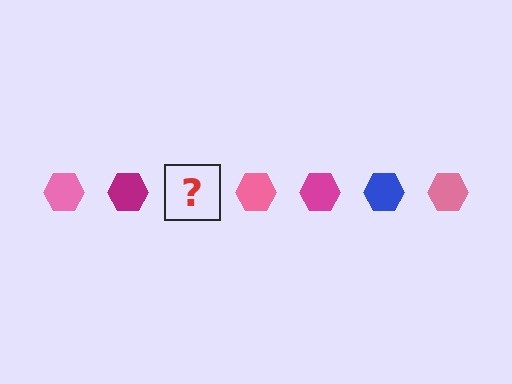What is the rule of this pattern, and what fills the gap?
The rule is that the pattern cycles through pink, magenta, blue hexagons. The gap should be filled with a blue hexagon.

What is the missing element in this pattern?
The missing element is a blue hexagon.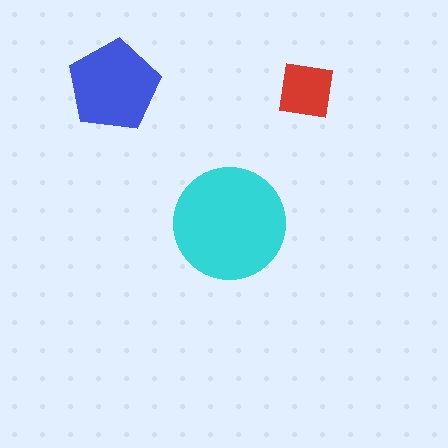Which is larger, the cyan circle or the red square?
The cyan circle.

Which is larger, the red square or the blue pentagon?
The blue pentagon.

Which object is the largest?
The cyan circle.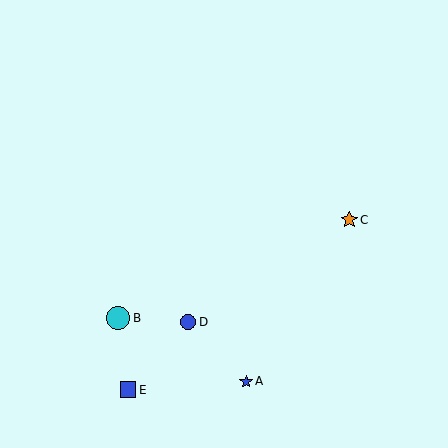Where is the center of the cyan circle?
The center of the cyan circle is at (118, 318).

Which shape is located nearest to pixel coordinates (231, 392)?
The blue star (labeled A) at (246, 381) is nearest to that location.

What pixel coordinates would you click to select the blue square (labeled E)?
Click at (128, 390) to select the blue square E.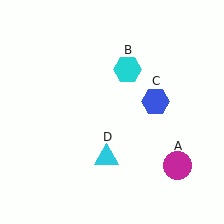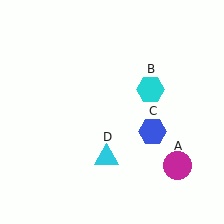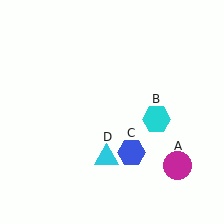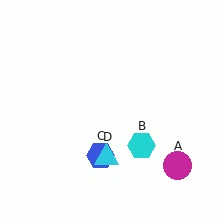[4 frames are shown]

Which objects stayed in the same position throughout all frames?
Magenta circle (object A) and cyan triangle (object D) remained stationary.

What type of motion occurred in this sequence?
The cyan hexagon (object B), blue hexagon (object C) rotated clockwise around the center of the scene.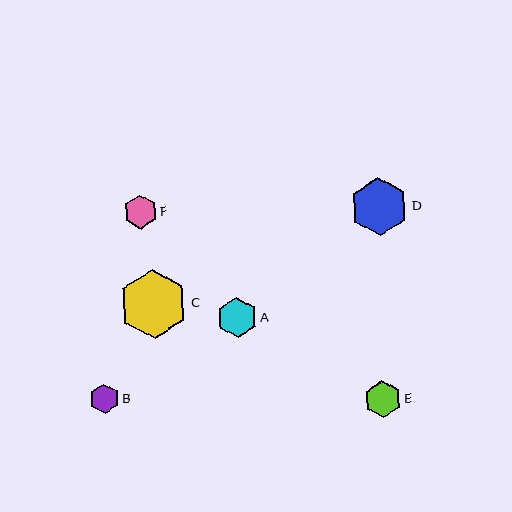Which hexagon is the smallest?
Hexagon B is the smallest with a size of approximately 29 pixels.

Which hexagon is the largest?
Hexagon C is the largest with a size of approximately 69 pixels.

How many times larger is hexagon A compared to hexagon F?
Hexagon A is approximately 1.2 times the size of hexagon F.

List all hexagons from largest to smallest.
From largest to smallest: C, D, A, E, F, B.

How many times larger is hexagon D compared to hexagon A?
Hexagon D is approximately 1.4 times the size of hexagon A.